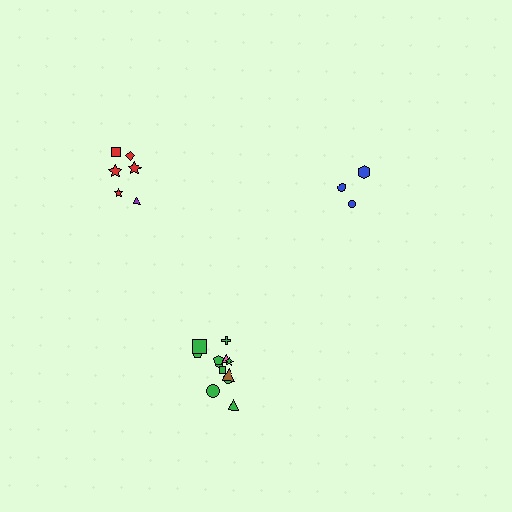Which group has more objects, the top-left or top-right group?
The top-left group.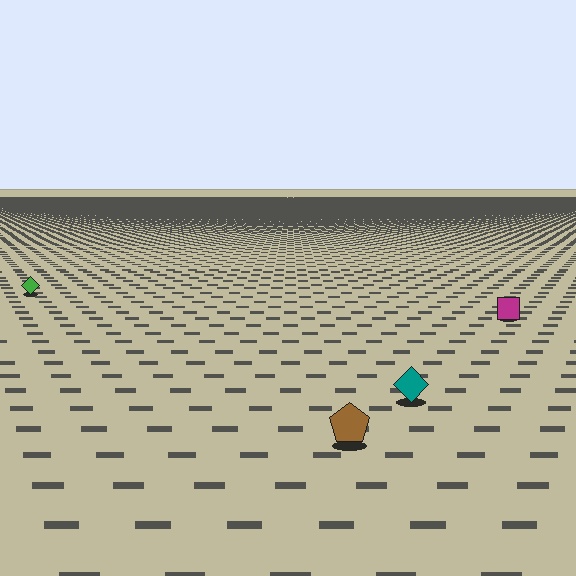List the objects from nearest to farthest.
From nearest to farthest: the brown pentagon, the teal diamond, the magenta square, the green diamond.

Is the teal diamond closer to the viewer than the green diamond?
Yes. The teal diamond is closer — you can tell from the texture gradient: the ground texture is coarser near it.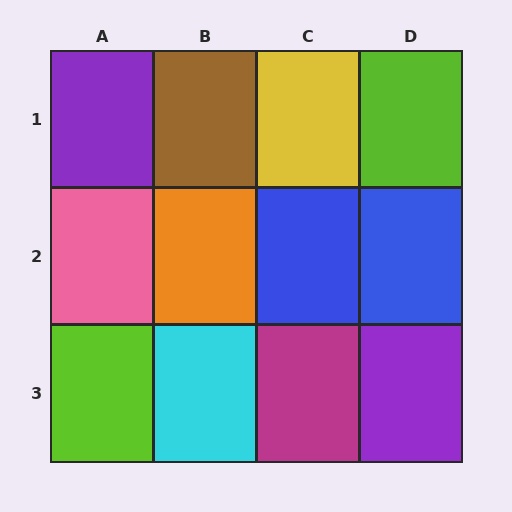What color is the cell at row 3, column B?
Cyan.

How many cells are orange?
1 cell is orange.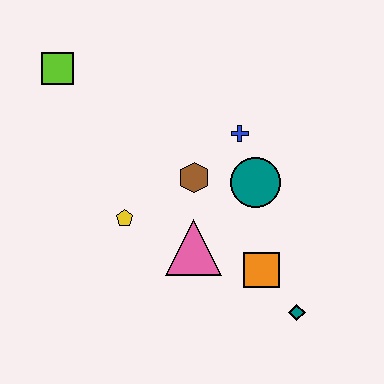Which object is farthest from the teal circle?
The lime square is farthest from the teal circle.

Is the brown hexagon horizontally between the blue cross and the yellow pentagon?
Yes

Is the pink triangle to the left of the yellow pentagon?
No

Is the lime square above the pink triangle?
Yes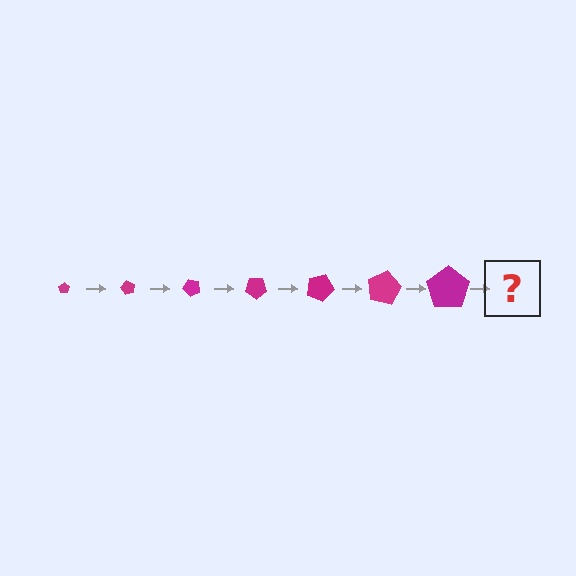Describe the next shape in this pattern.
It should be a pentagon, larger than the previous one and rotated 420 degrees from the start.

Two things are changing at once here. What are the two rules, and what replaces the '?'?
The two rules are that the pentagon grows larger each step and it rotates 60 degrees each step. The '?' should be a pentagon, larger than the previous one and rotated 420 degrees from the start.